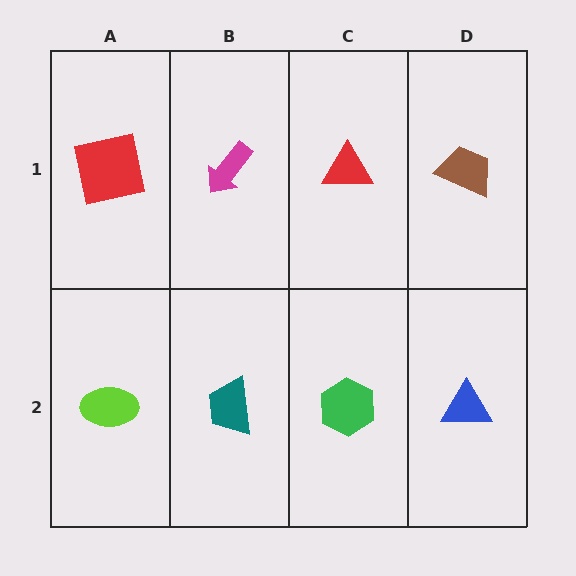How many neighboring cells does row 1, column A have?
2.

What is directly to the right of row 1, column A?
A magenta arrow.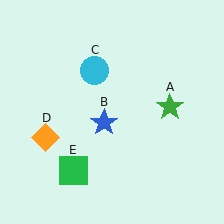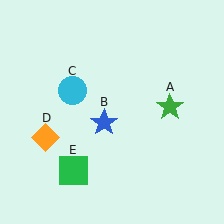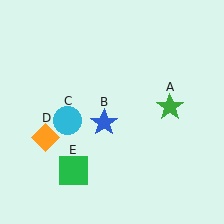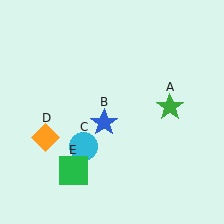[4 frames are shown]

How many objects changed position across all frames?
1 object changed position: cyan circle (object C).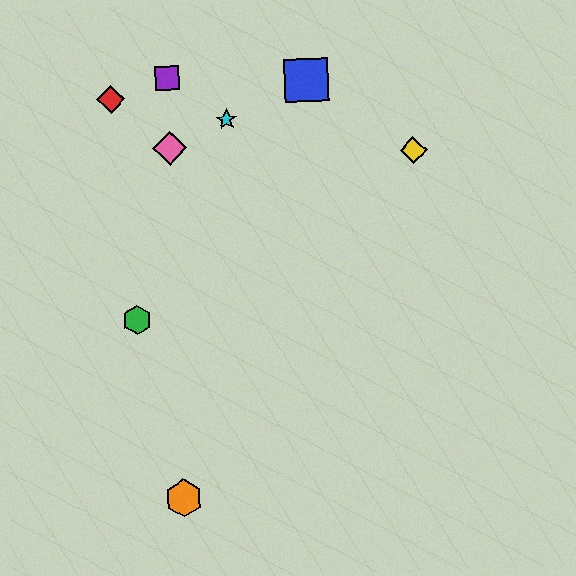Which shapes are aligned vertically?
The purple square, the orange hexagon, the pink diamond are aligned vertically.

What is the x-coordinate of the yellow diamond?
The yellow diamond is at x≈414.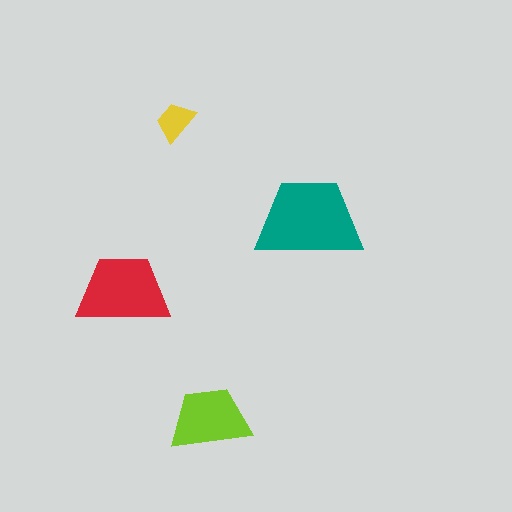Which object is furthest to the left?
The red trapezoid is leftmost.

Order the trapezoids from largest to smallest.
the teal one, the red one, the lime one, the yellow one.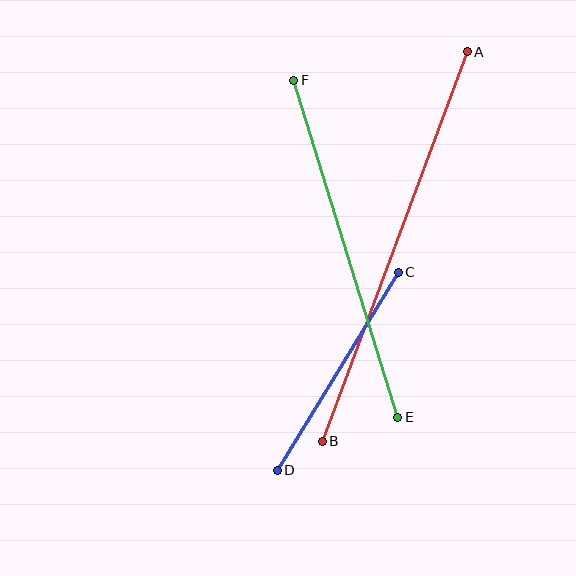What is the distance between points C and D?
The distance is approximately 232 pixels.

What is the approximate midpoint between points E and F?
The midpoint is at approximately (346, 249) pixels.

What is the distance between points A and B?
The distance is approximately 416 pixels.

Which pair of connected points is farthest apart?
Points A and B are farthest apart.